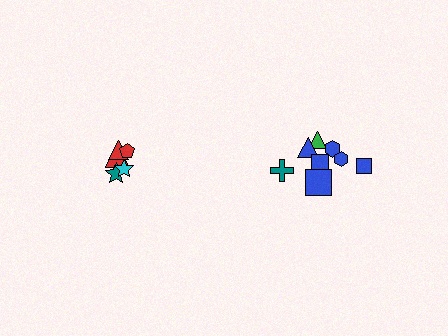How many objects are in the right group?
There are 8 objects.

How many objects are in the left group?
There are 5 objects.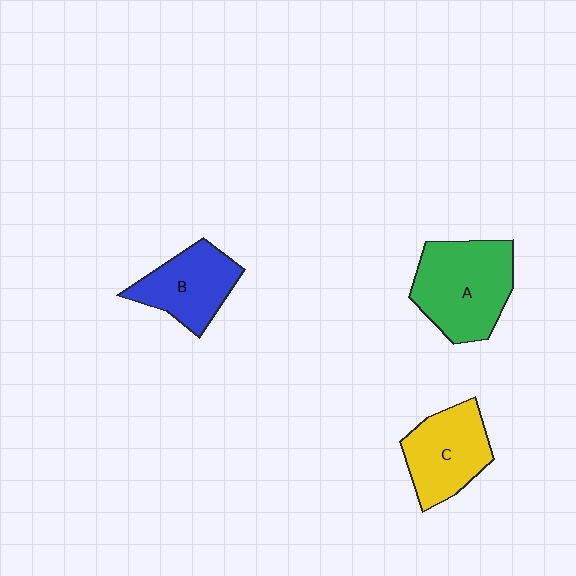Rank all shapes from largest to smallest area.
From largest to smallest: A (green), C (yellow), B (blue).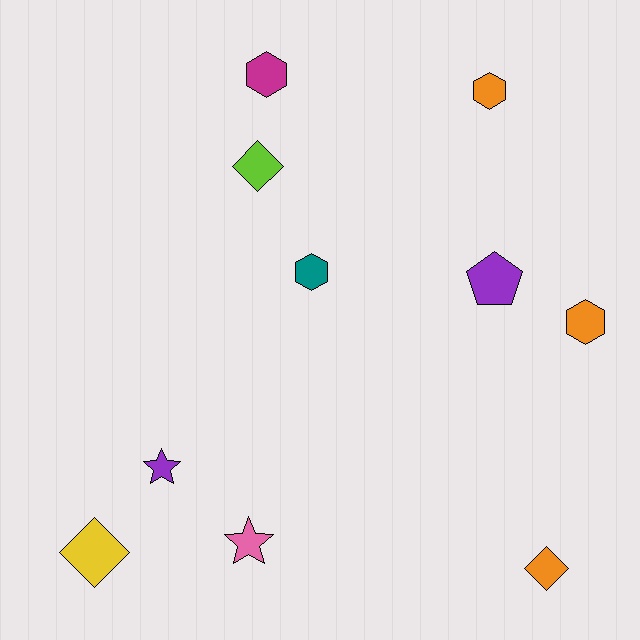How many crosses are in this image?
There are no crosses.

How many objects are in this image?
There are 10 objects.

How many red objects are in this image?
There are no red objects.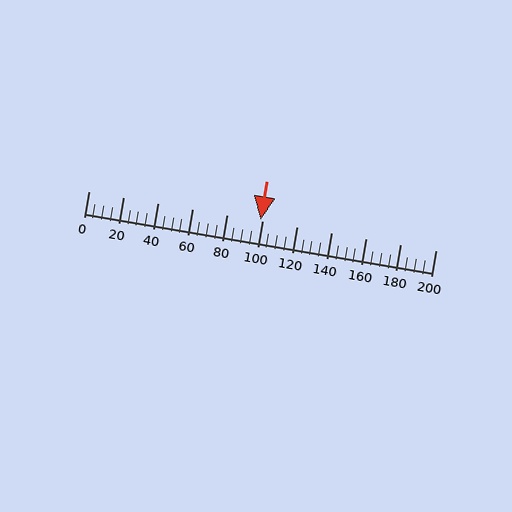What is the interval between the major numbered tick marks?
The major tick marks are spaced 20 units apart.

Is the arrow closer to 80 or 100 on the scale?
The arrow is closer to 100.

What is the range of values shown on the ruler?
The ruler shows values from 0 to 200.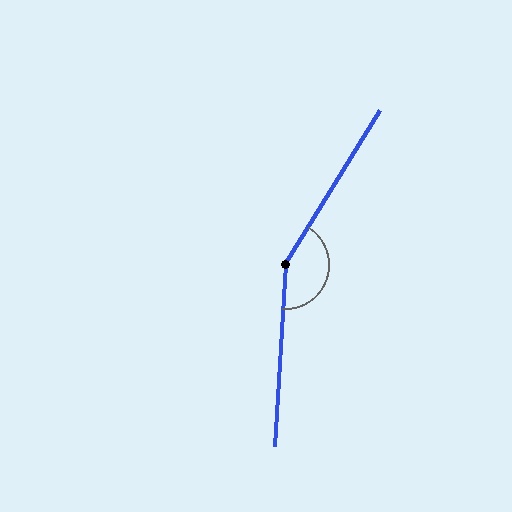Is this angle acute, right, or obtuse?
It is obtuse.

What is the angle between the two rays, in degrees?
Approximately 152 degrees.